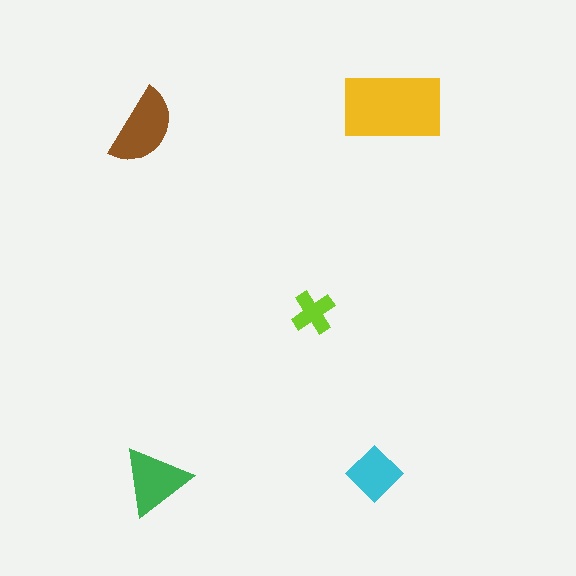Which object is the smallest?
The lime cross.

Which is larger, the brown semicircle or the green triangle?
The brown semicircle.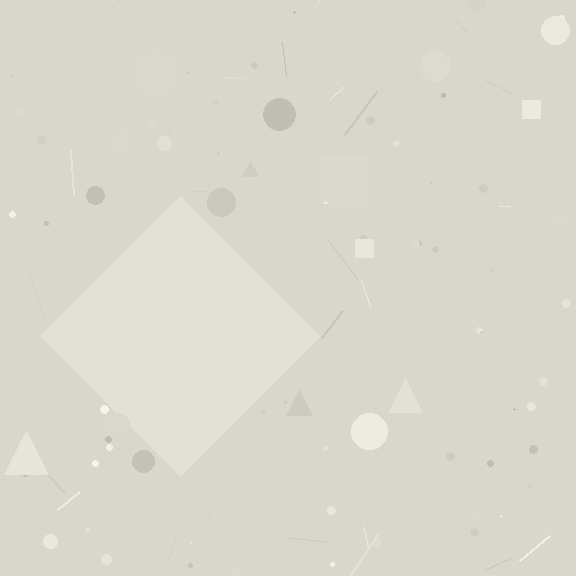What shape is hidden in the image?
A diamond is hidden in the image.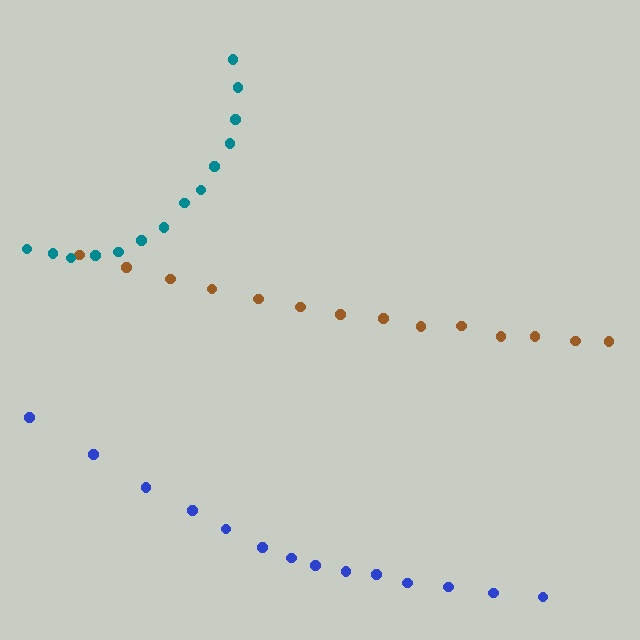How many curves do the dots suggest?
There are 3 distinct paths.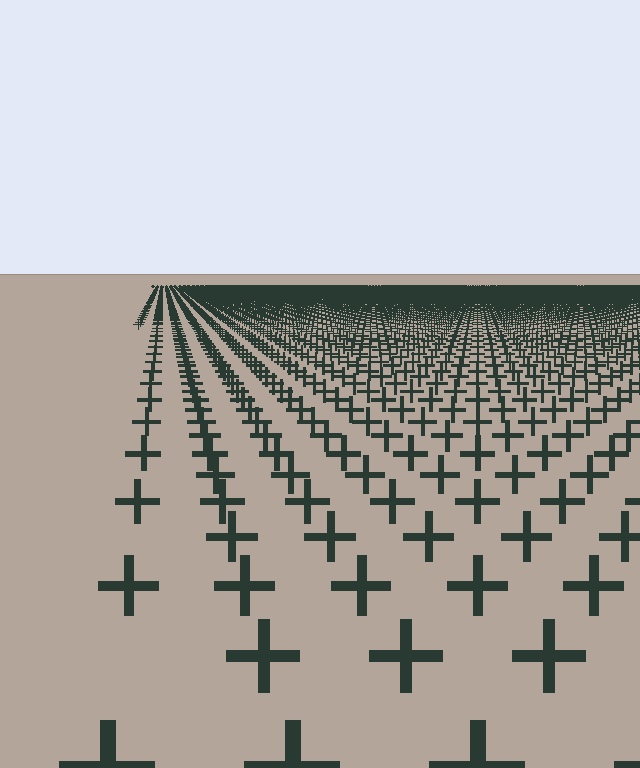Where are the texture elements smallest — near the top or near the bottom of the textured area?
Near the top.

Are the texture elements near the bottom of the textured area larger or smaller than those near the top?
Larger. Near the bottom, elements are closer to the viewer and appear at a bigger on-screen size.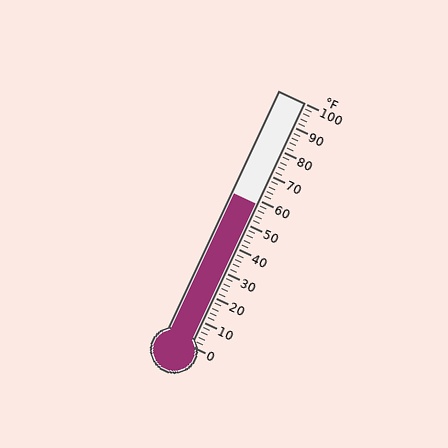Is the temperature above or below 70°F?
The temperature is below 70°F.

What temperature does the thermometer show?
The thermometer shows approximately 58°F.